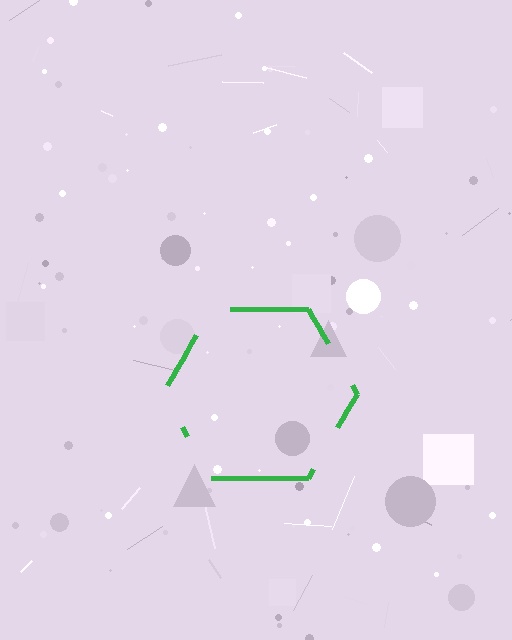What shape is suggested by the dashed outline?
The dashed outline suggests a hexagon.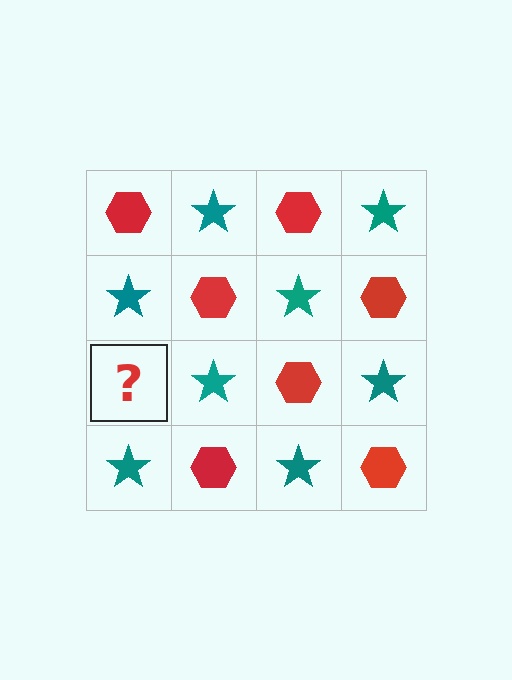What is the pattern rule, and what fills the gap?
The rule is that it alternates red hexagon and teal star in a checkerboard pattern. The gap should be filled with a red hexagon.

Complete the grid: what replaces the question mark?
The question mark should be replaced with a red hexagon.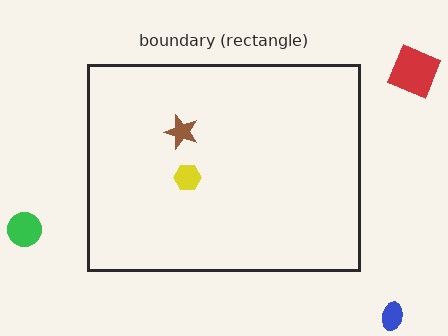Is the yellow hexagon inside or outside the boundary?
Inside.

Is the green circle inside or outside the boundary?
Outside.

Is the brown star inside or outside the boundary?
Inside.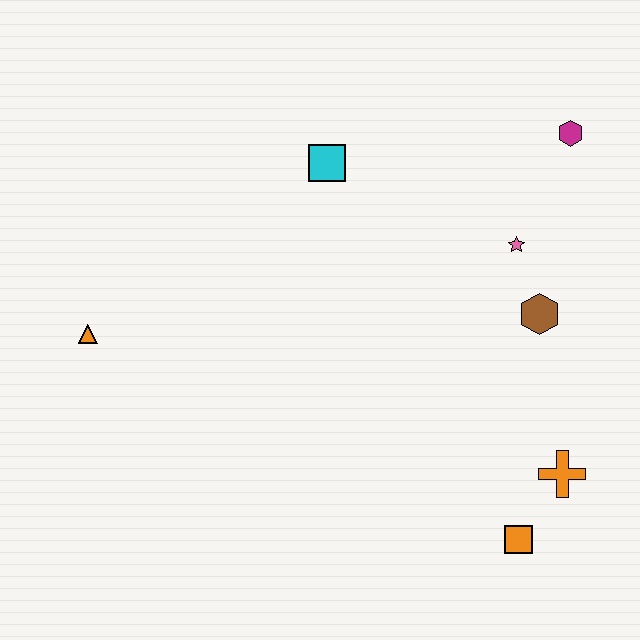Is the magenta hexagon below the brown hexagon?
No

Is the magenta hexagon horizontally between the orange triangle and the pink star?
No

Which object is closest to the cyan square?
The pink star is closest to the cyan square.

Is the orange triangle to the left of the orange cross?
Yes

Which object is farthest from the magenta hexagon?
The orange triangle is farthest from the magenta hexagon.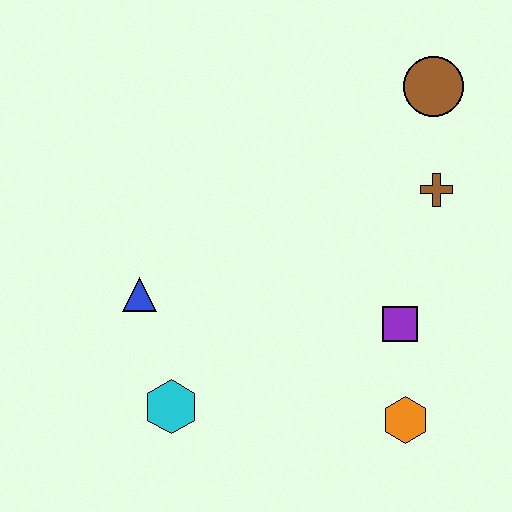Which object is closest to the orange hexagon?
The purple square is closest to the orange hexagon.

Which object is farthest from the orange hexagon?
The brown circle is farthest from the orange hexagon.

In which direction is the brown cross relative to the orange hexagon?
The brown cross is above the orange hexagon.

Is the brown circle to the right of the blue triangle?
Yes